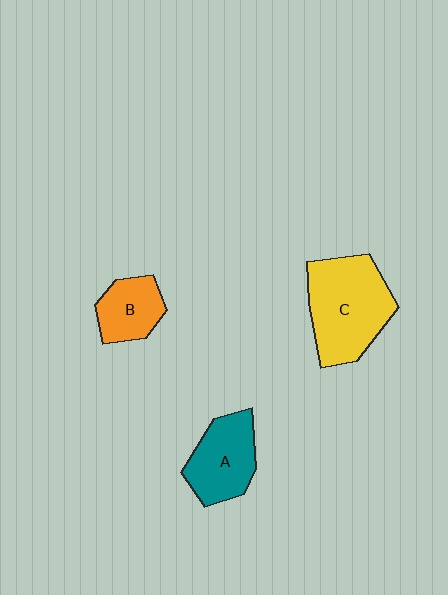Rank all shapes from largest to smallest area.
From largest to smallest: C (yellow), A (teal), B (orange).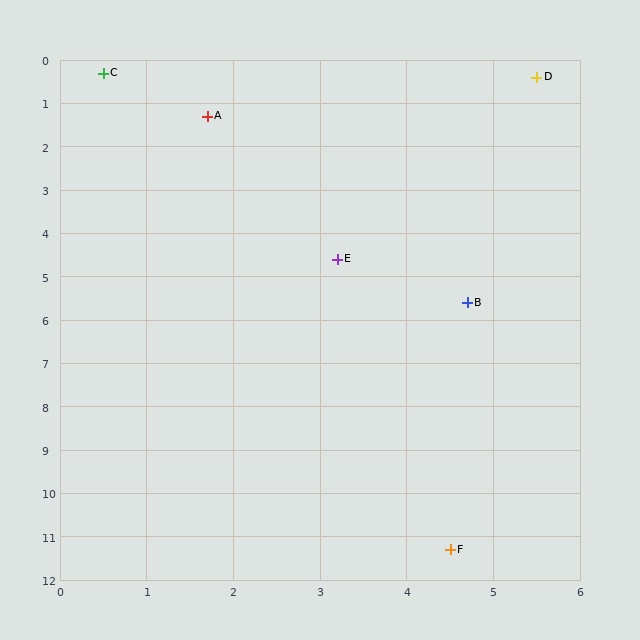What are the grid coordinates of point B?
Point B is at approximately (4.7, 5.6).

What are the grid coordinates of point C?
Point C is at approximately (0.5, 0.3).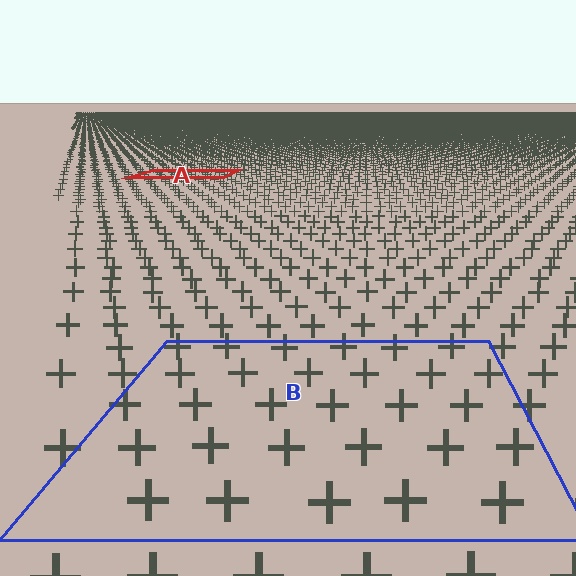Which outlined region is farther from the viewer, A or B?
Region A is farther from the viewer — the texture elements inside it appear smaller and more densely packed.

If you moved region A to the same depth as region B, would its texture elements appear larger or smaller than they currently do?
They would appear larger. At a closer depth, the same texture elements are projected at a bigger on-screen size.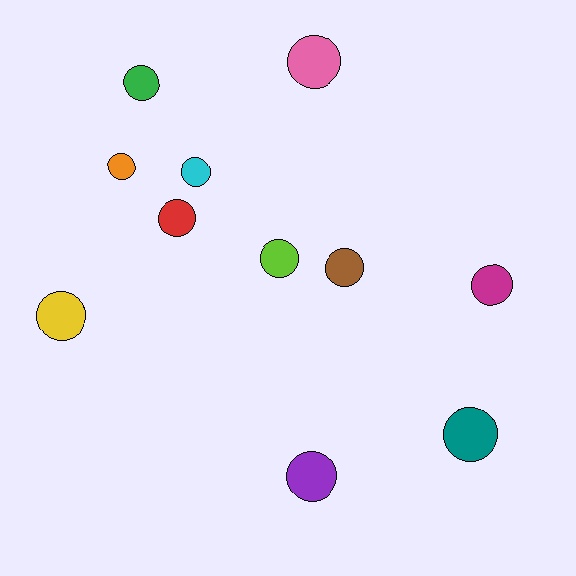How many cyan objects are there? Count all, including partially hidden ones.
There is 1 cyan object.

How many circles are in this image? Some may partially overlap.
There are 11 circles.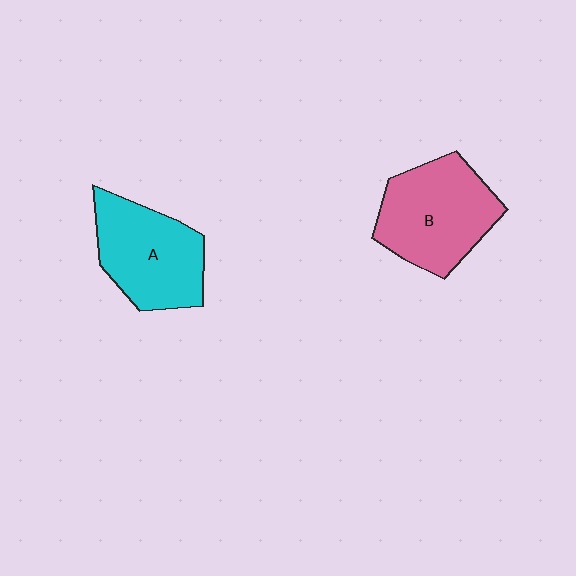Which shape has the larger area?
Shape B (pink).